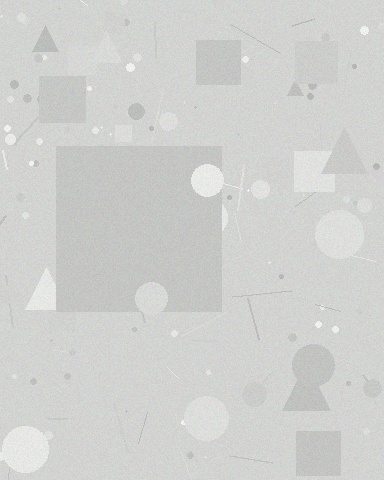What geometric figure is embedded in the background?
A square is embedded in the background.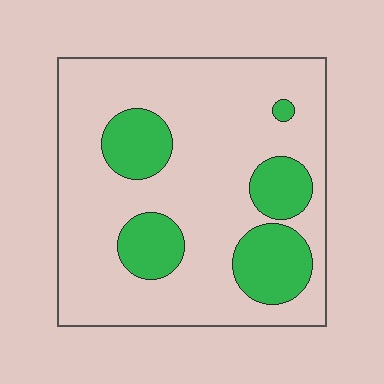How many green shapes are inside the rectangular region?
5.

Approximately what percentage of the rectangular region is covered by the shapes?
Approximately 25%.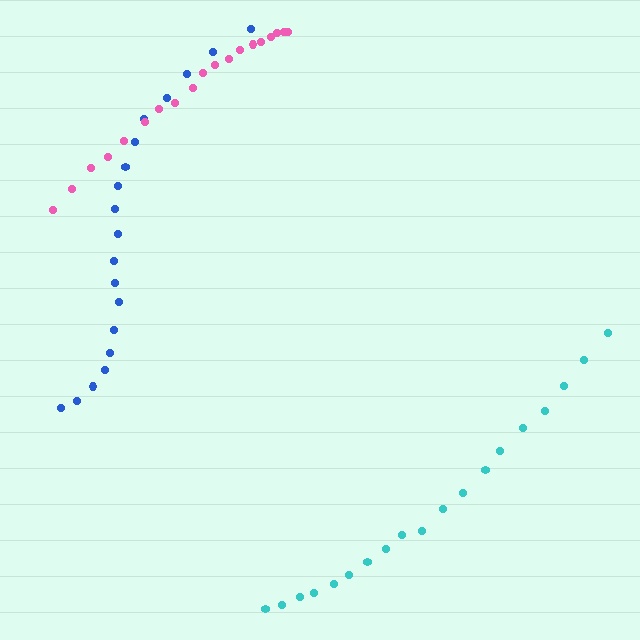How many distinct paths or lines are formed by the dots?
There are 3 distinct paths.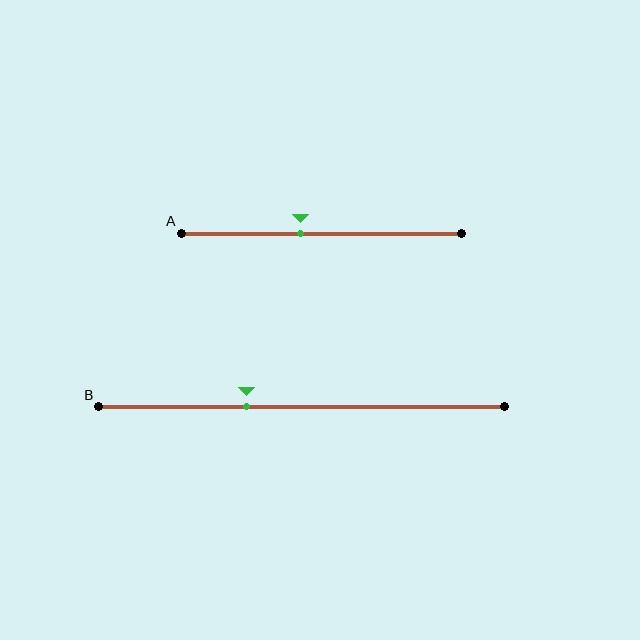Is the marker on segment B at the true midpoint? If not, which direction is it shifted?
No, the marker on segment B is shifted to the left by about 14% of the segment length.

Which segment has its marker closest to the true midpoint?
Segment A has its marker closest to the true midpoint.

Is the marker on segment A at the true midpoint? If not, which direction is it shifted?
No, the marker on segment A is shifted to the left by about 8% of the segment length.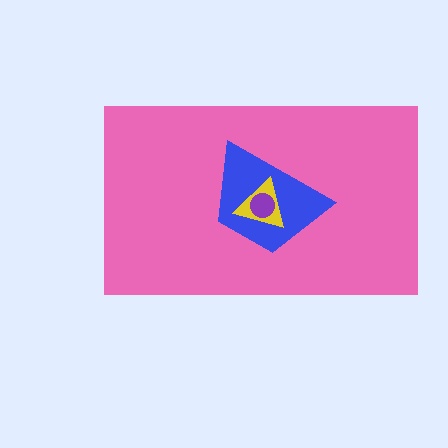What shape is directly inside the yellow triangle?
The purple circle.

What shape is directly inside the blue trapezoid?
The yellow triangle.